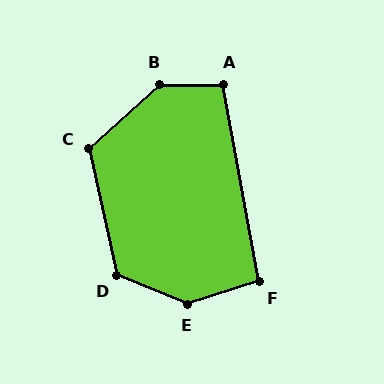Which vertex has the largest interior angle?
E, at approximately 140 degrees.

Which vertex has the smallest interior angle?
F, at approximately 97 degrees.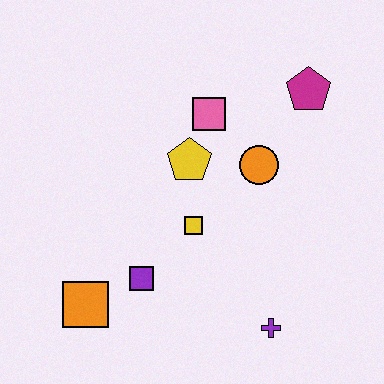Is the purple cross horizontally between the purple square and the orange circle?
No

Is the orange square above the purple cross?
Yes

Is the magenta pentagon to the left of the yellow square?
No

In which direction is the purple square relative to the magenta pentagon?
The purple square is below the magenta pentagon.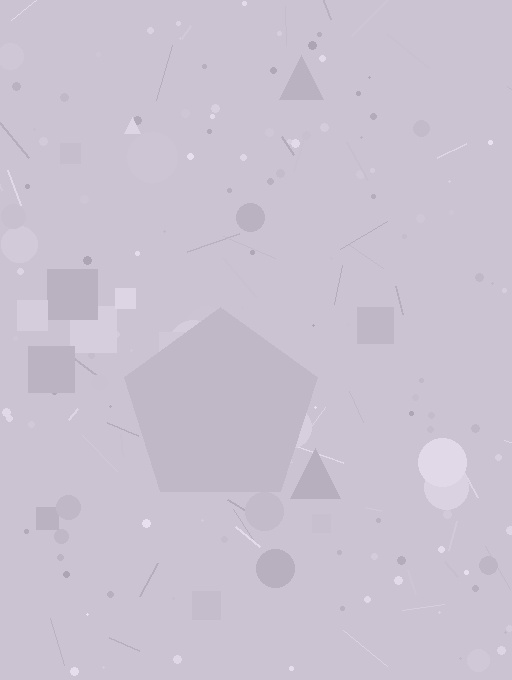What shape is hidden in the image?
A pentagon is hidden in the image.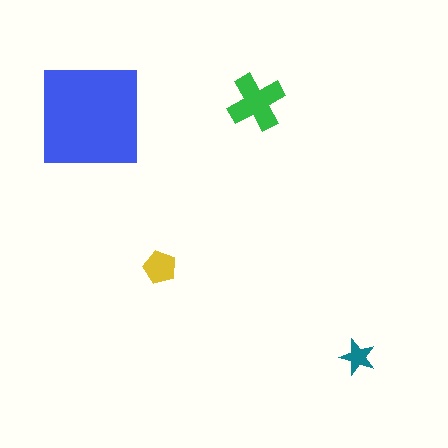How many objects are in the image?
There are 4 objects in the image.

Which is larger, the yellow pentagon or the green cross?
The green cross.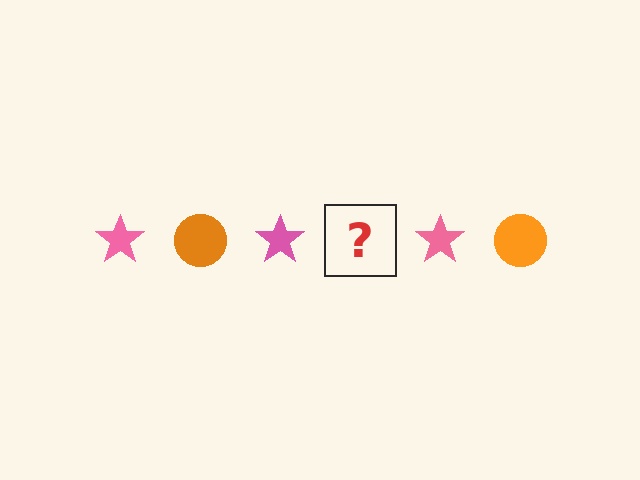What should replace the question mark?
The question mark should be replaced with an orange circle.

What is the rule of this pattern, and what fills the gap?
The rule is that the pattern alternates between pink star and orange circle. The gap should be filled with an orange circle.